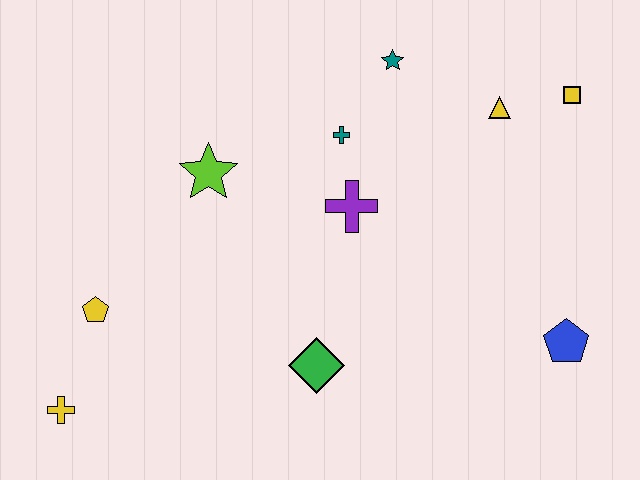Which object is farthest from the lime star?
The blue pentagon is farthest from the lime star.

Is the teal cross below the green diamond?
No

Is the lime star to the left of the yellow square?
Yes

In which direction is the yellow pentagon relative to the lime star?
The yellow pentagon is below the lime star.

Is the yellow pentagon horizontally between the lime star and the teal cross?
No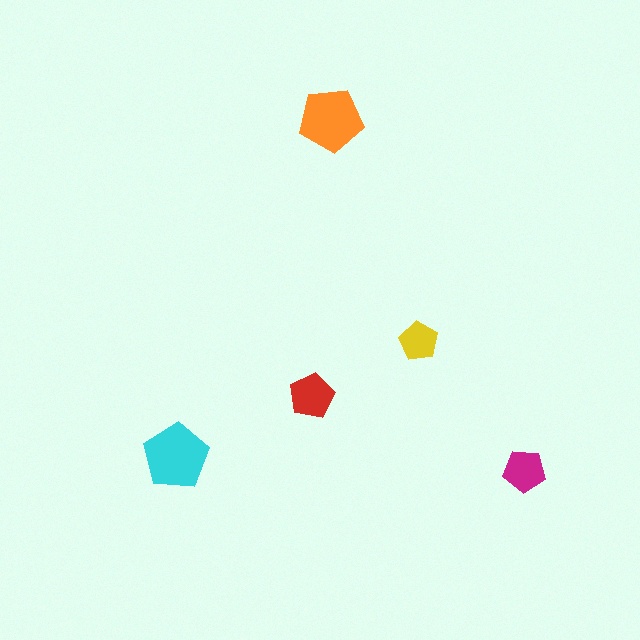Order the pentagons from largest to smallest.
the cyan one, the orange one, the red one, the magenta one, the yellow one.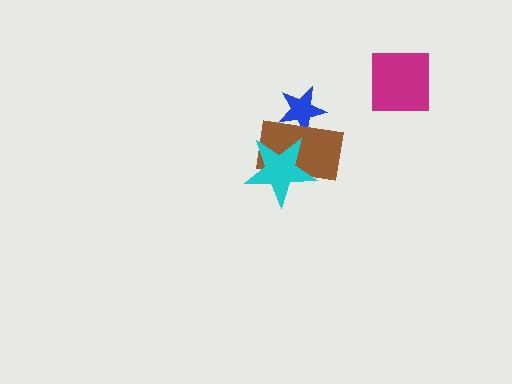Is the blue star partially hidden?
Yes, it is partially covered by another shape.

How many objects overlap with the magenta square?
0 objects overlap with the magenta square.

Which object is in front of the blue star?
The brown rectangle is in front of the blue star.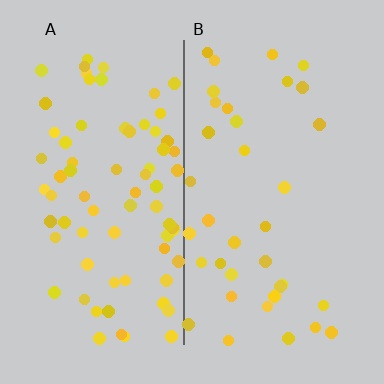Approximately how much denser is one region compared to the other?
Approximately 2.1× — region A over region B.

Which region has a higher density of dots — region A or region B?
A (the left).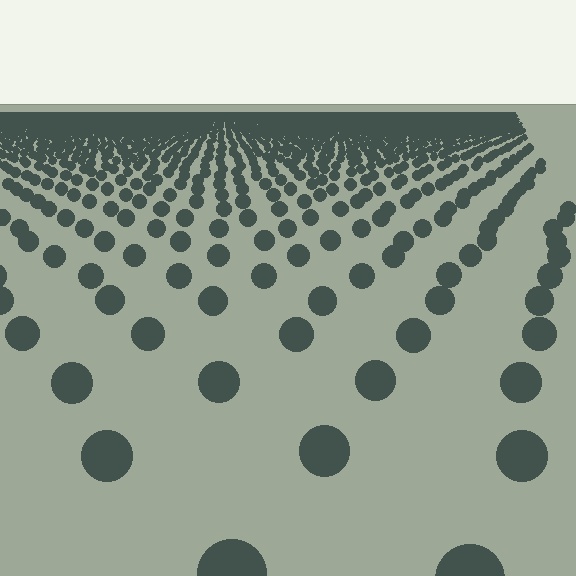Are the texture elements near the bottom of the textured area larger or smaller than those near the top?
Larger. Near the bottom, elements are closer to the viewer and appear at a bigger on-screen size.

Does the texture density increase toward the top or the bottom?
Density increases toward the top.